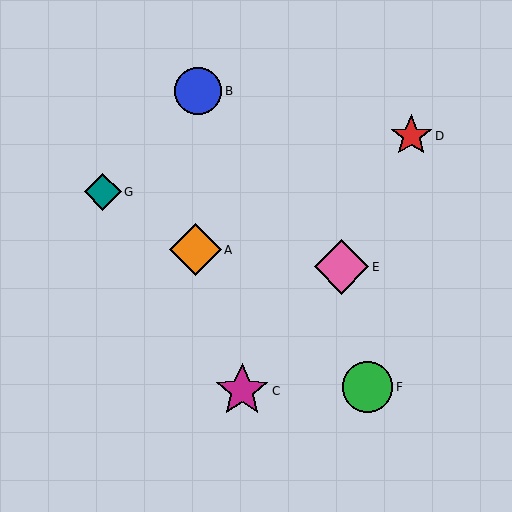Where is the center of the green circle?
The center of the green circle is at (368, 387).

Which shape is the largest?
The pink diamond (labeled E) is the largest.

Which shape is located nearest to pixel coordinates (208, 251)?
The orange diamond (labeled A) at (195, 250) is nearest to that location.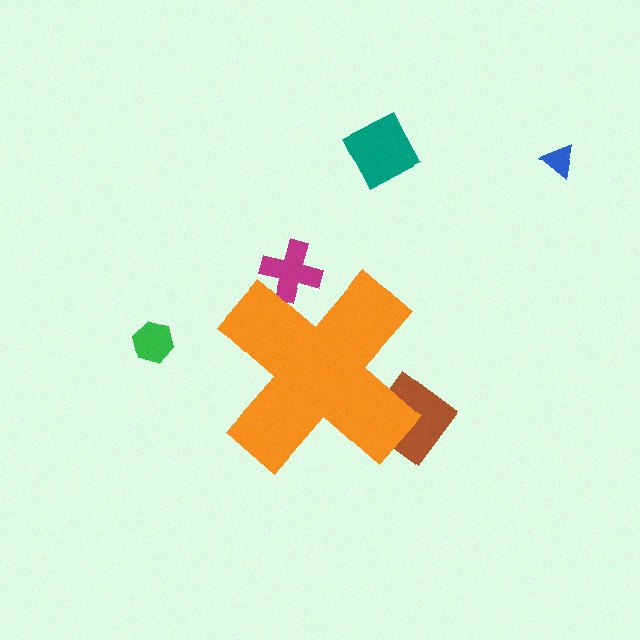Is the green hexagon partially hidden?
No, the green hexagon is fully visible.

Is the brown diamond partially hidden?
Yes, the brown diamond is partially hidden behind the orange cross.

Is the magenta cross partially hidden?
Yes, the magenta cross is partially hidden behind the orange cross.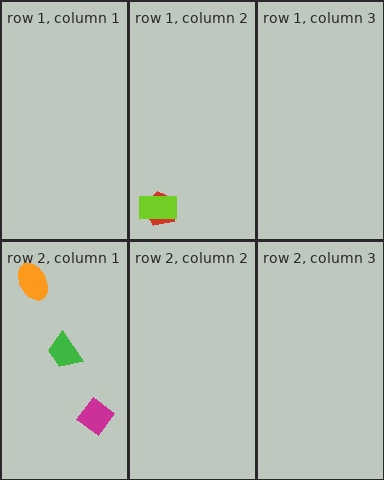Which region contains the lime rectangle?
The row 1, column 2 region.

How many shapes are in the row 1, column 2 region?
2.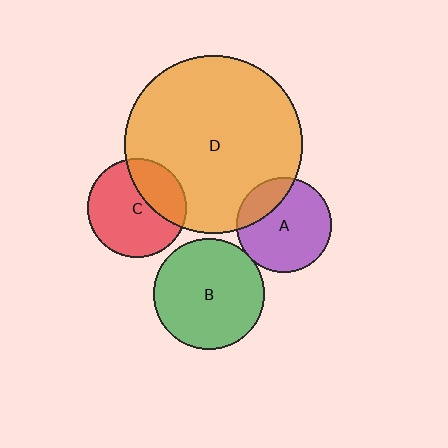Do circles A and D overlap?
Yes.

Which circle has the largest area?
Circle D (orange).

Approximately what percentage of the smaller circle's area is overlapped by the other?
Approximately 25%.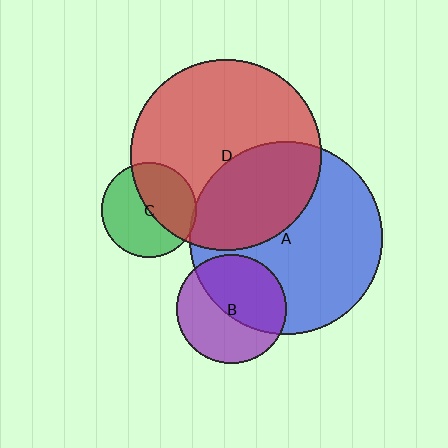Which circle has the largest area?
Circle A (blue).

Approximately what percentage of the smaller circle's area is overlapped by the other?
Approximately 50%.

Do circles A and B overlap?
Yes.